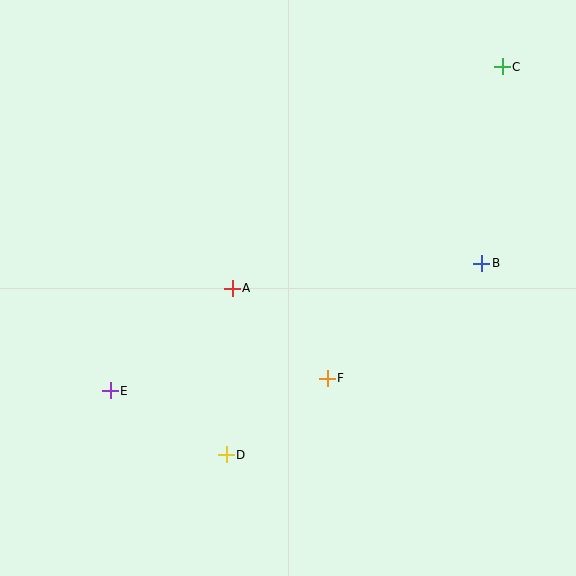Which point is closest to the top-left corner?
Point A is closest to the top-left corner.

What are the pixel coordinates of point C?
Point C is at (502, 67).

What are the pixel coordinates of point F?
Point F is at (327, 378).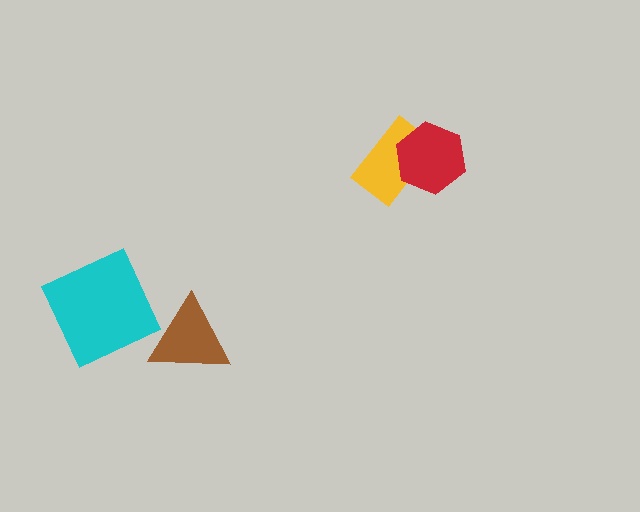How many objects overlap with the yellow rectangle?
1 object overlaps with the yellow rectangle.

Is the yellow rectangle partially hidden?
Yes, it is partially covered by another shape.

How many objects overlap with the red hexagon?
1 object overlaps with the red hexagon.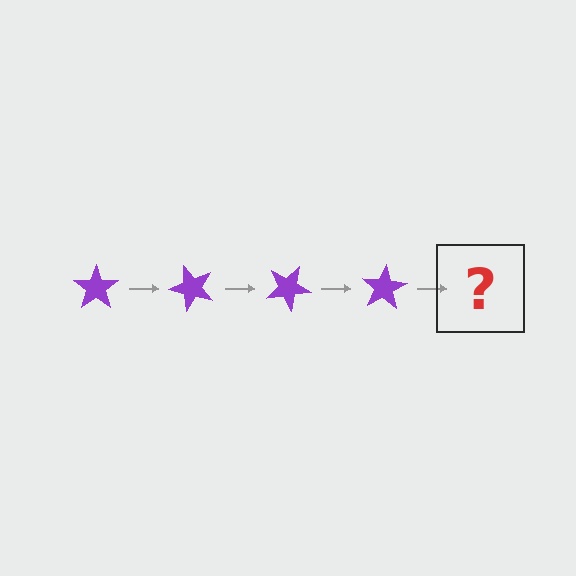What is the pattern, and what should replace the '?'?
The pattern is that the star rotates 50 degrees each step. The '?' should be a purple star rotated 200 degrees.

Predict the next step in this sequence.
The next step is a purple star rotated 200 degrees.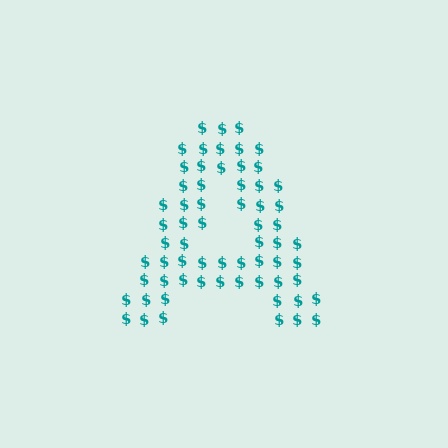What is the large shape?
The large shape is the letter A.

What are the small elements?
The small elements are dollar signs.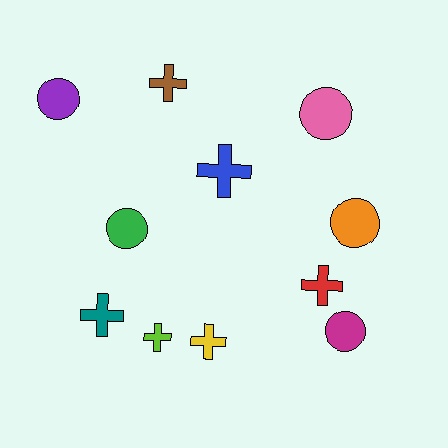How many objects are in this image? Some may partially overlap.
There are 11 objects.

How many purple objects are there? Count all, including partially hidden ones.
There is 1 purple object.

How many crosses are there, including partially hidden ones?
There are 6 crosses.